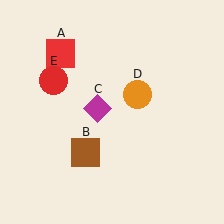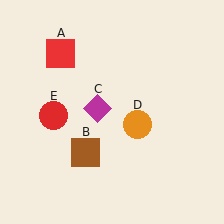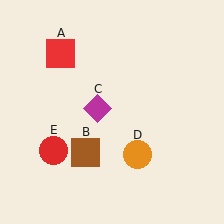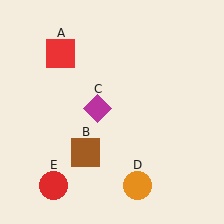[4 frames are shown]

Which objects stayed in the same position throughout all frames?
Red square (object A) and brown square (object B) and magenta diamond (object C) remained stationary.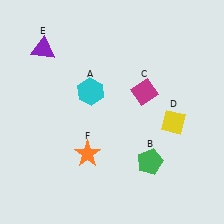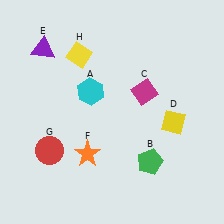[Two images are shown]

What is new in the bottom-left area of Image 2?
A red circle (G) was added in the bottom-left area of Image 2.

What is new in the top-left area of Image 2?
A yellow diamond (H) was added in the top-left area of Image 2.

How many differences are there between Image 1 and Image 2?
There are 2 differences between the two images.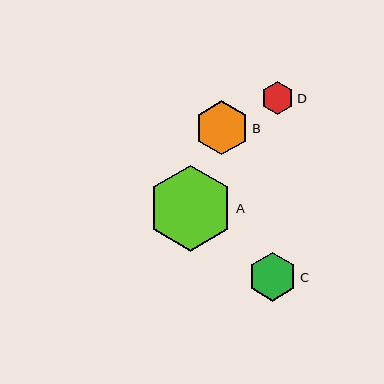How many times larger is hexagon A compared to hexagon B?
Hexagon A is approximately 1.6 times the size of hexagon B.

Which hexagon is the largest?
Hexagon A is the largest with a size of approximately 86 pixels.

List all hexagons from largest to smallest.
From largest to smallest: A, B, C, D.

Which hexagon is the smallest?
Hexagon D is the smallest with a size of approximately 33 pixels.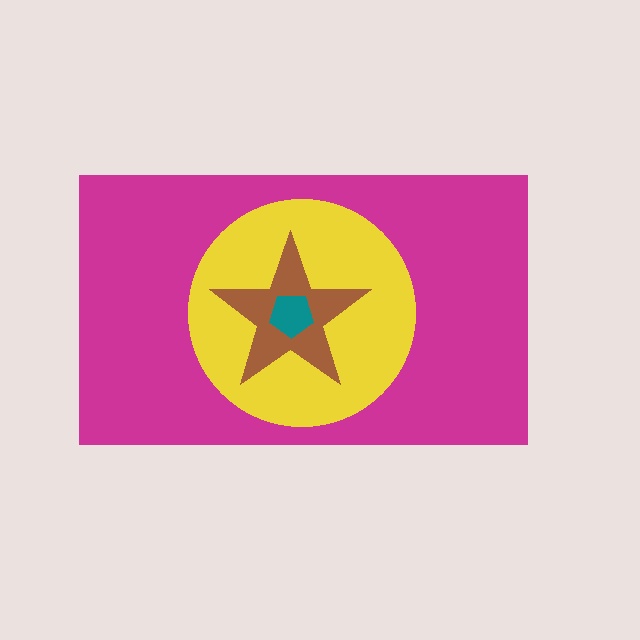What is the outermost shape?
The magenta rectangle.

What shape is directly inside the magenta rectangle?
The yellow circle.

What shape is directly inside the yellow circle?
The brown star.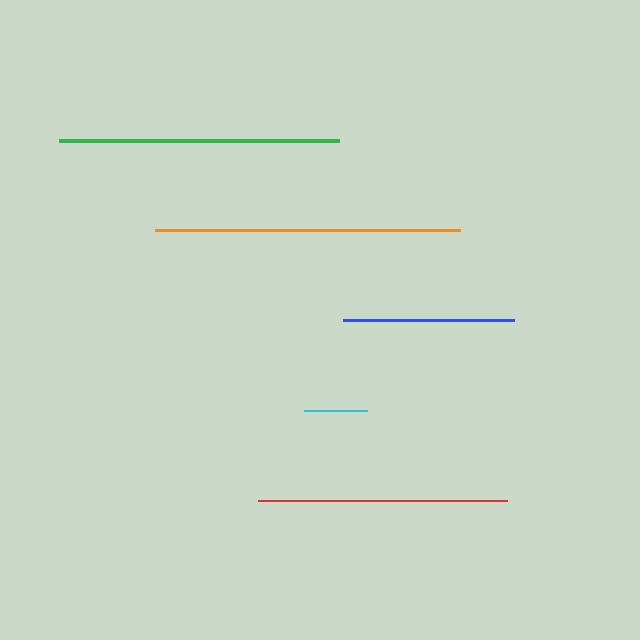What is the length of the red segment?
The red segment is approximately 249 pixels long.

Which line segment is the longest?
The orange line is the longest at approximately 305 pixels.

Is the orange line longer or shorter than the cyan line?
The orange line is longer than the cyan line.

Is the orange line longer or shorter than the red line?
The orange line is longer than the red line.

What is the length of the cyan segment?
The cyan segment is approximately 62 pixels long.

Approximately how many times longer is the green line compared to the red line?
The green line is approximately 1.1 times the length of the red line.